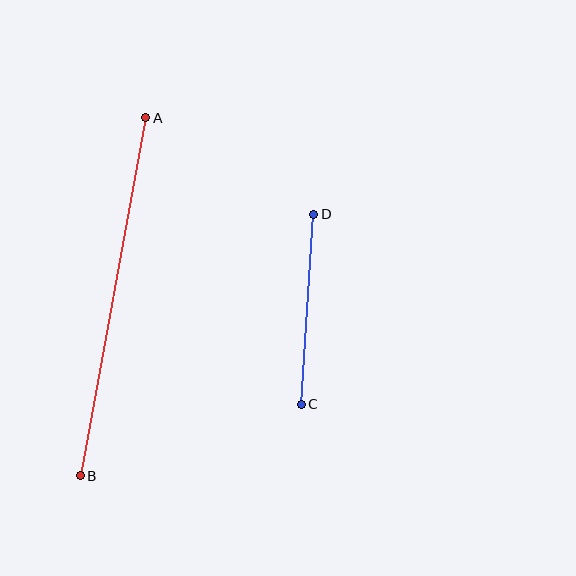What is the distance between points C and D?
The distance is approximately 190 pixels.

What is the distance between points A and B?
The distance is approximately 364 pixels.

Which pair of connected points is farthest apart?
Points A and B are farthest apart.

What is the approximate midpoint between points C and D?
The midpoint is at approximately (307, 309) pixels.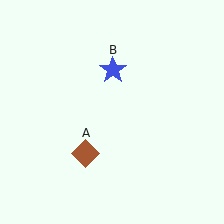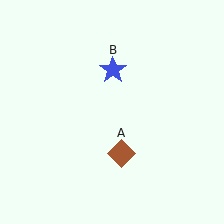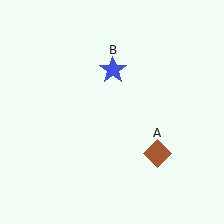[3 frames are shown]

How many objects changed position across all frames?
1 object changed position: brown diamond (object A).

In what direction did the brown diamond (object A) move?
The brown diamond (object A) moved right.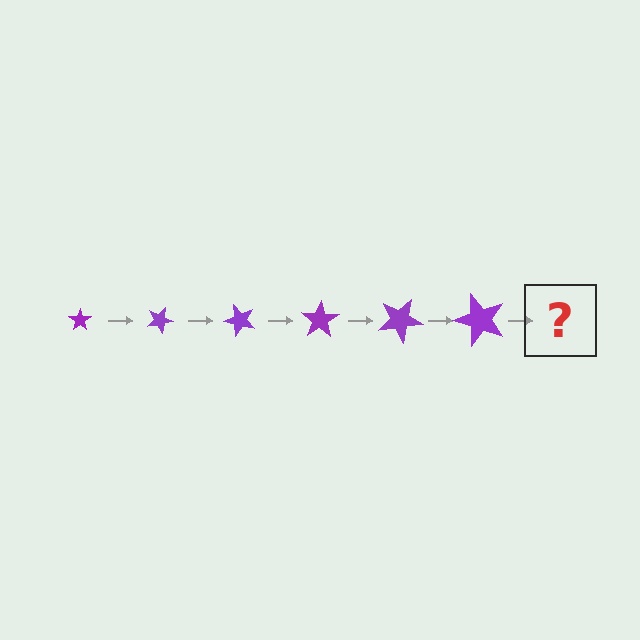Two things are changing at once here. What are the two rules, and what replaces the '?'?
The two rules are that the star grows larger each step and it rotates 25 degrees each step. The '?' should be a star, larger than the previous one and rotated 150 degrees from the start.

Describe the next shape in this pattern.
It should be a star, larger than the previous one and rotated 150 degrees from the start.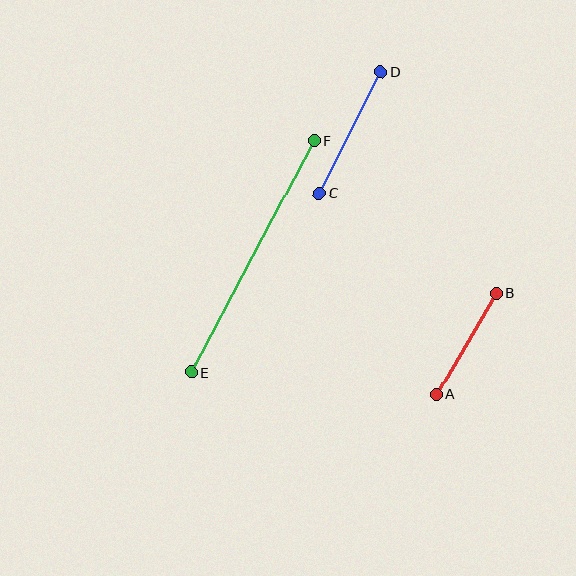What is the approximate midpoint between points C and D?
The midpoint is at approximately (350, 132) pixels.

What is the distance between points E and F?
The distance is approximately 262 pixels.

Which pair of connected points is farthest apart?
Points E and F are farthest apart.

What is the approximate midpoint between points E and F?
The midpoint is at approximately (253, 257) pixels.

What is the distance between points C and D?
The distance is approximately 136 pixels.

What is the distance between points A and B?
The distance is approximately 117 pixels.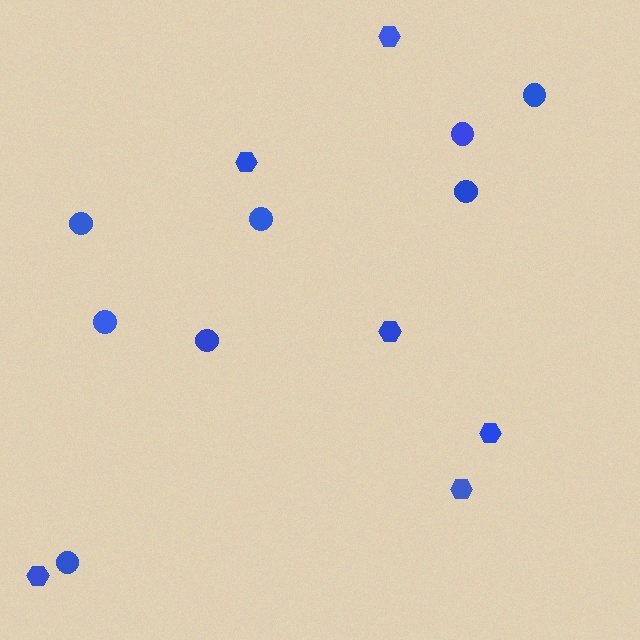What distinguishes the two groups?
There are 2 groups: one group of circles (8) and one group of hexagons (6).